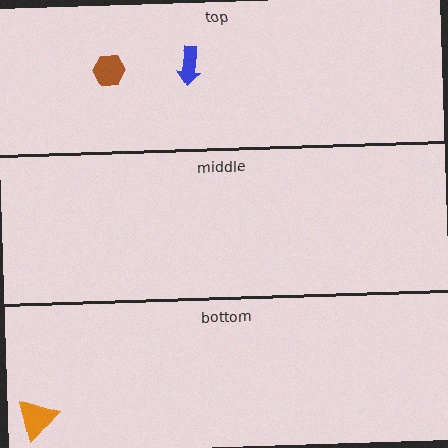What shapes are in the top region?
The blue arrow, the brown hexagon.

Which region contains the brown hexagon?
The top region.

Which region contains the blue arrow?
The top region.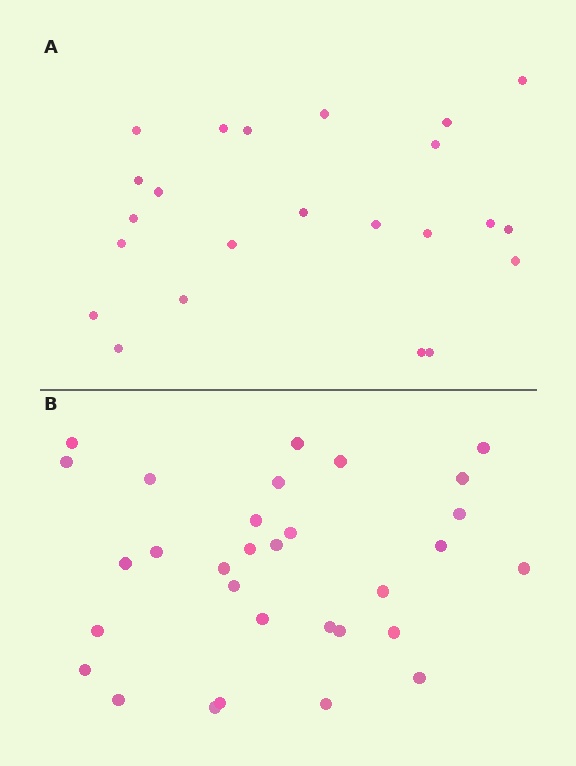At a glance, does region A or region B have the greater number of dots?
Region B (the bottom region) has more dots.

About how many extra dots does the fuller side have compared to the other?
Region B has roughly 8 or so more dots than region A.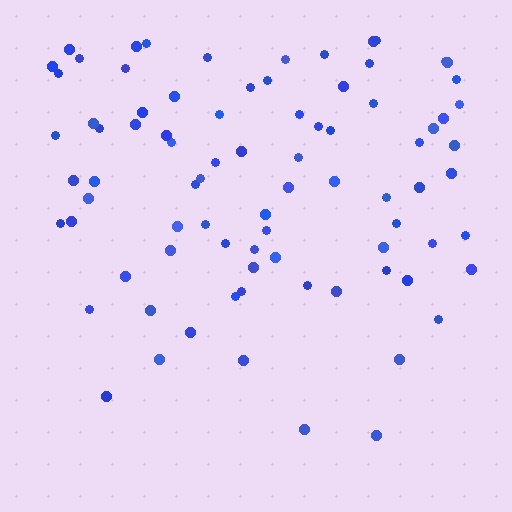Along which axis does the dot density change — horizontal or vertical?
Vertical.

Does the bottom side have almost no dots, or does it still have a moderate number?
Still a moderate number, just noticeably fewer than the top.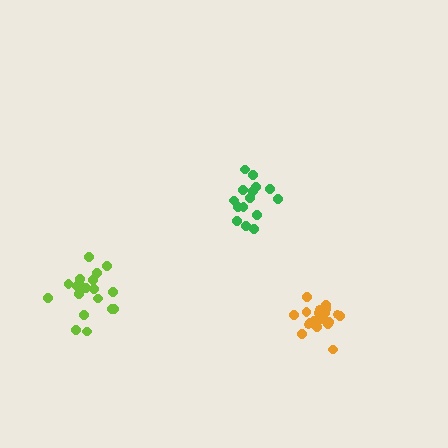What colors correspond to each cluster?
The clusters are colored: green, orange, lime.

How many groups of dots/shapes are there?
There are 3 groups.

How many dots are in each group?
Group 1: 15 dots, Group 2: 19 dots, Group 3: 19 dots (53 total).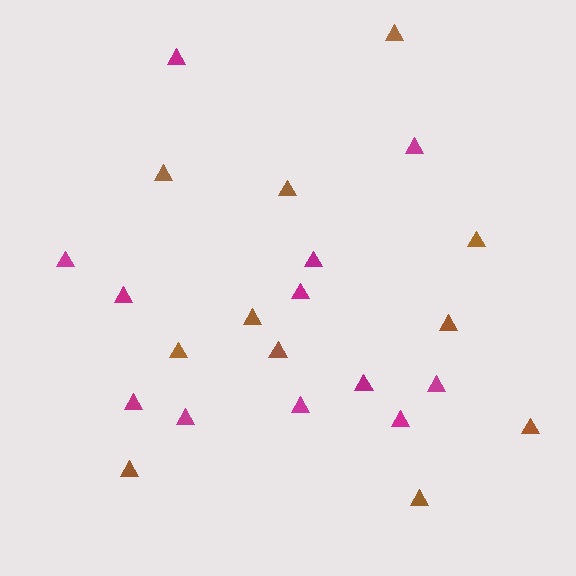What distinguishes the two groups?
There are 2 groups: one group of brown triangles (11) and one group of magenta triangles (12).